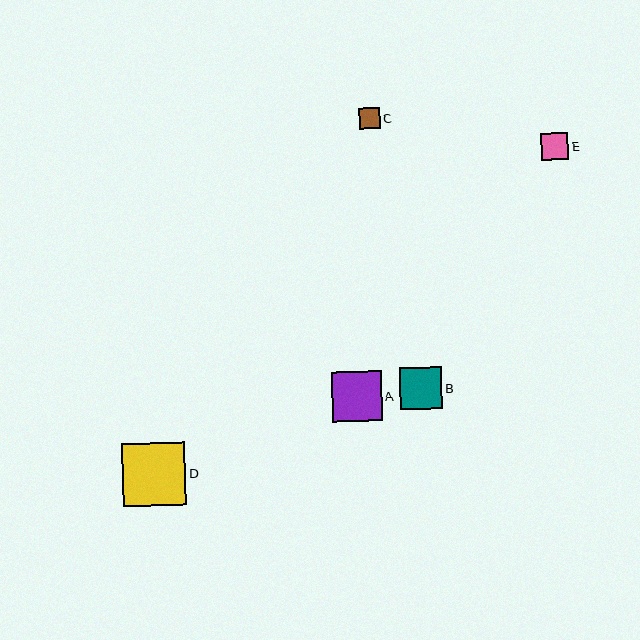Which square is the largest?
Square D is the largest with a size of approximately 63 pixels.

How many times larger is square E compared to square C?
Square E is approximately 1.3 times the size of square C.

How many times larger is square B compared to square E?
Square B is approximately 1.5 times the size of square E.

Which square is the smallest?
Square C is the smallest with a size of approximately 21 pixels.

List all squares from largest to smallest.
From largest to smallest: D, A, B, E, C.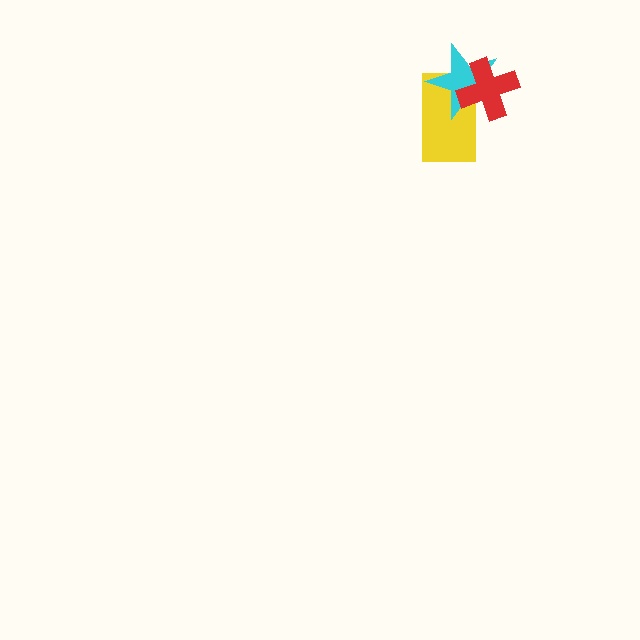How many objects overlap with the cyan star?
2 objects overlap with the cyan star.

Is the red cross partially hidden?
No, no other shape covers it.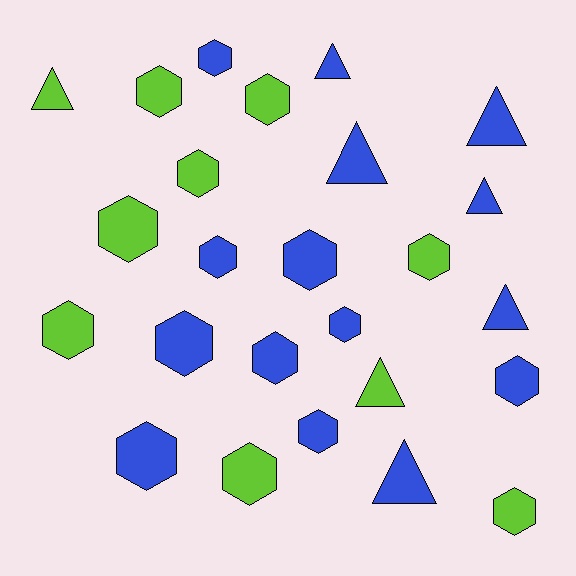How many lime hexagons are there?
There are 8 lime hexagons.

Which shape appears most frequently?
Hexagon, with 17 objects.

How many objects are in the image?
There are 25 objects.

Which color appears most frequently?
Blue, with 15 objects.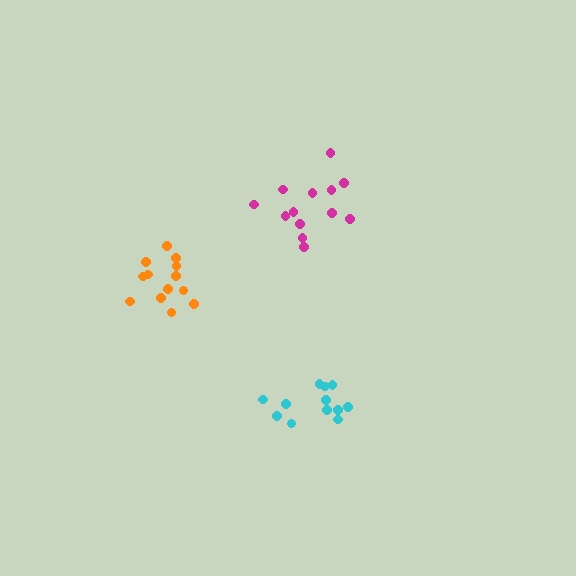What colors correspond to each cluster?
The clusters are colored: magenta, orange, cyan.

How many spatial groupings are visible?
There are 3 spatial groupings.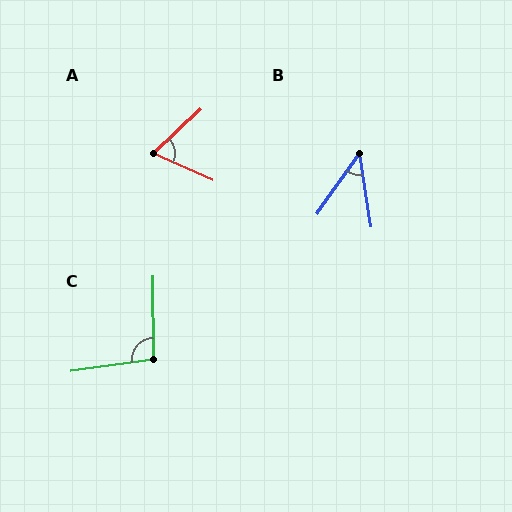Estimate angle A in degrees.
Approximately 68 degrees.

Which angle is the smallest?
B, at approximately 44 degrees.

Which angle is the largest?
C, at approximately 97 degrees.